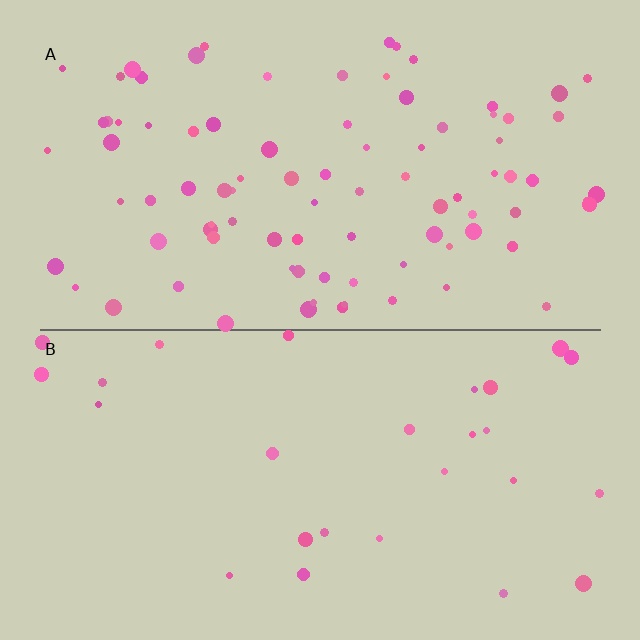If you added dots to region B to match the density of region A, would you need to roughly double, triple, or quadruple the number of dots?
Approximately triple.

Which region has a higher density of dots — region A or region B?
A (the top).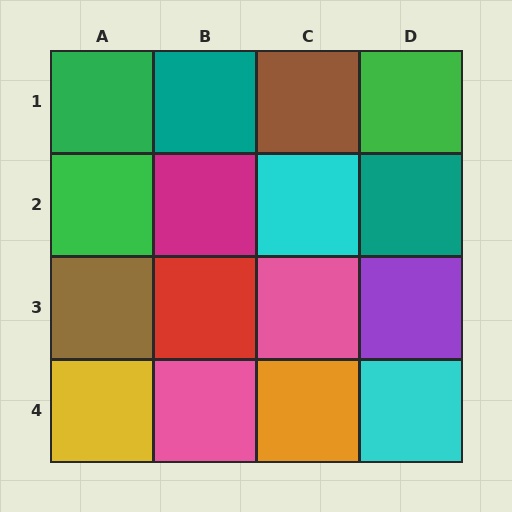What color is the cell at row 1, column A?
Green.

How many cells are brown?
2 cells are brown.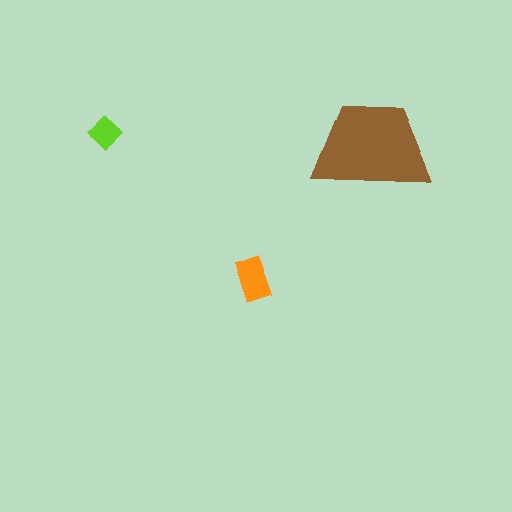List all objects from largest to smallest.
The brown trapezoid, the orange rectangle, the lime diamond.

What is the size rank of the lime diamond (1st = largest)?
3rd.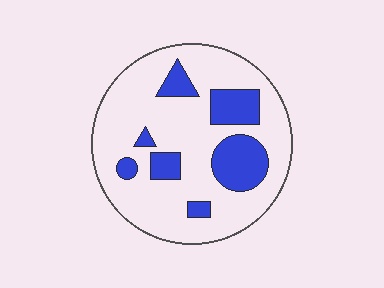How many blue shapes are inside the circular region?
7.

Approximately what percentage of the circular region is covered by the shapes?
Approximately 25%.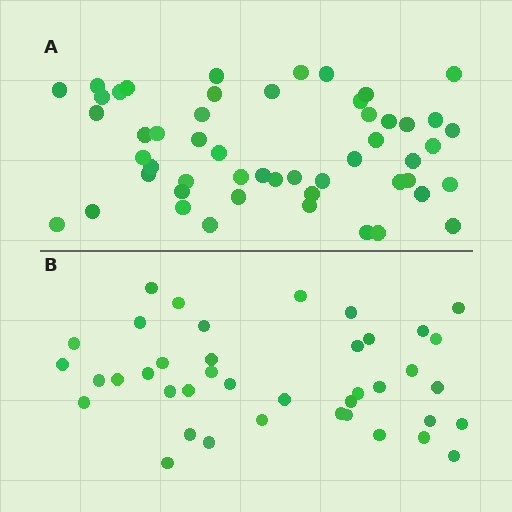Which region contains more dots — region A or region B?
Region A (the top region) has more dots.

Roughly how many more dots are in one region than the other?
Region A has roughly 12 or so more dots than region B.